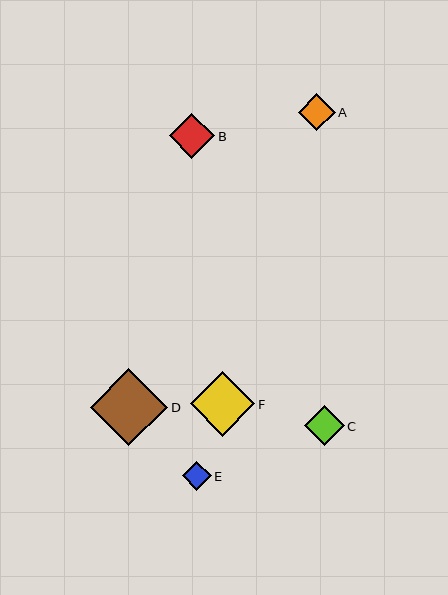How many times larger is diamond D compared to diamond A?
Diamond D is approximately 2.1 times the size of diamond A.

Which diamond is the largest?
Diamond D is the largest with a size of approximately 78 pixels.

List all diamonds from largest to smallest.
From largest to smallest: D, F, B, C, A, E.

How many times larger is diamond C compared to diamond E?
Diamond C is approximately 1.4 times the size of diamond E.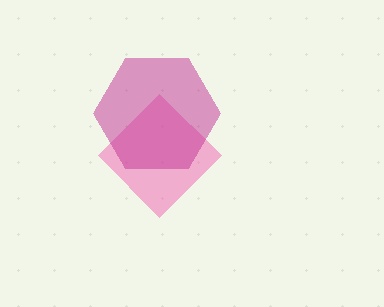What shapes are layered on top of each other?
The layered shapes are: a pink diamond, a magenta hexagon.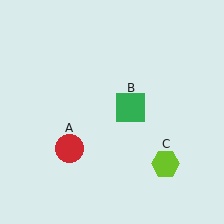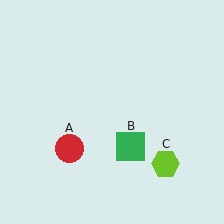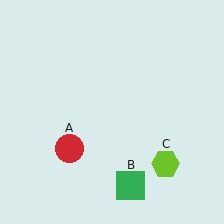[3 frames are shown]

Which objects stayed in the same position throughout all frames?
Red circle (object A) and lime hexagon (object C) remained stationary.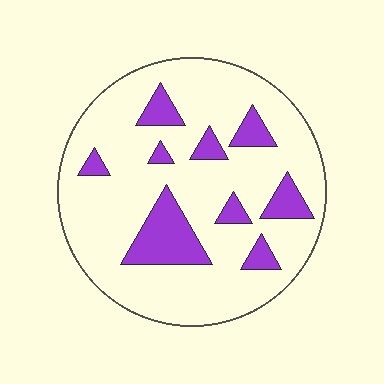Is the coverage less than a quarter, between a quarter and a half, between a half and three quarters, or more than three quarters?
Less than a quarter.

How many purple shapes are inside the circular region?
9.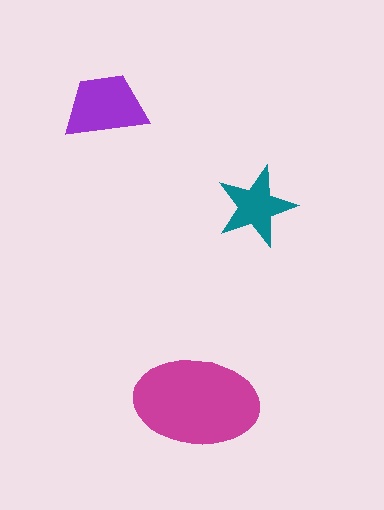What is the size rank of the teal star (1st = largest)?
3rd.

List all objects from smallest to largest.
The teal star, the purple trapezoid, the magenta ellipse.